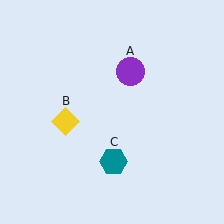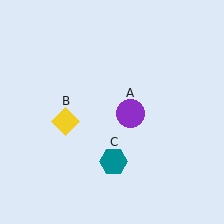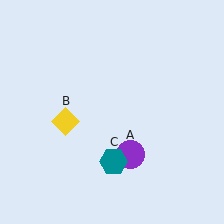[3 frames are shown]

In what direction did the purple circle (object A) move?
The purple circle (object A) moved down.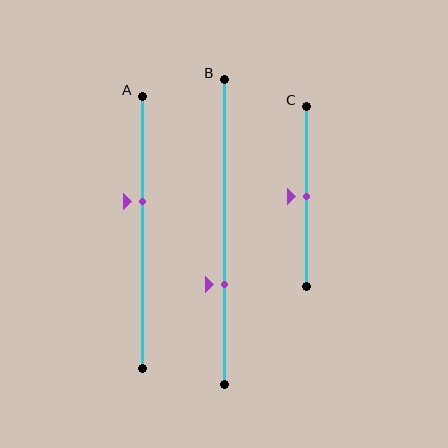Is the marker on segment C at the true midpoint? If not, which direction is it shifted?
Yes, the marker on segment C is at the true midpoint.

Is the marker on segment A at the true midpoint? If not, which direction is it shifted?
No, the marker on segment A is shifted upward by about 11% of the segment length.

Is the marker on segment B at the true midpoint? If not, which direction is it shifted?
No, the marker on segment B is shifted downward by about 17% of the segment length.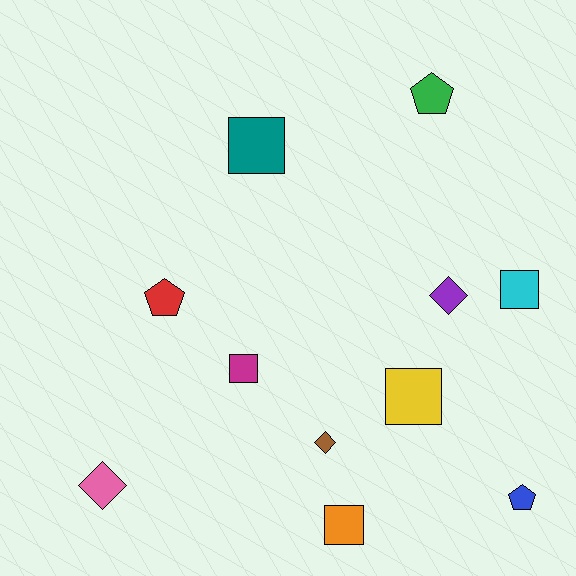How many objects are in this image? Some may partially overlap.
There are 11 objects.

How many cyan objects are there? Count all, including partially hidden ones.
There is 1 cyan object.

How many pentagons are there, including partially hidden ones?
There are 3 pentagons.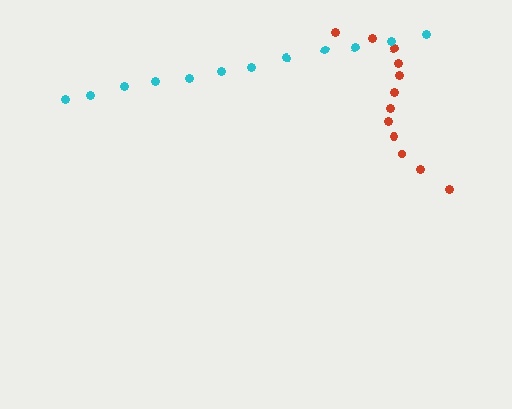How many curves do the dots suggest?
There are 2 distinct paths.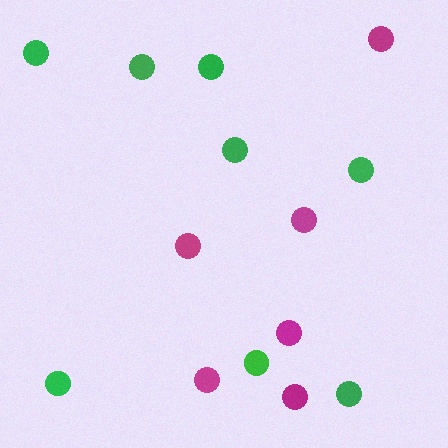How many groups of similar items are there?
There are 2 groups: one group of green circles (8) and one group of magenta circles (6).